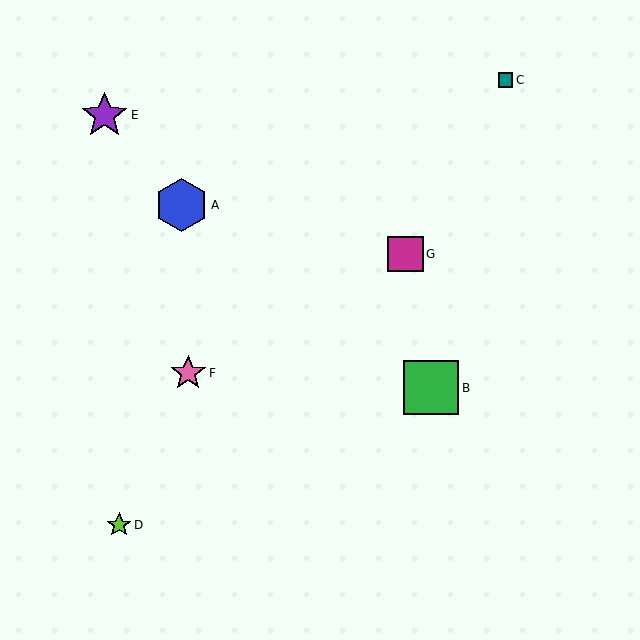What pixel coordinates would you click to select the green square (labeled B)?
Click at (431, 388) to select the green square B.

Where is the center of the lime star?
The center of the lime star is at (119, 525).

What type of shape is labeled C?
Shape C is a teal square.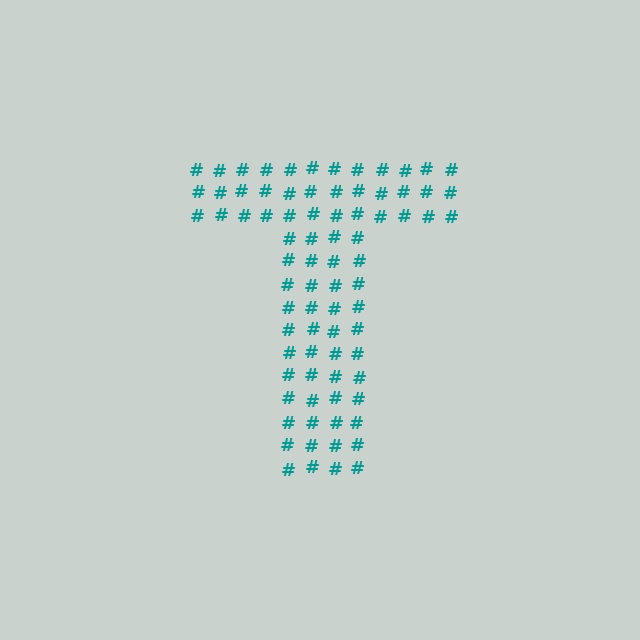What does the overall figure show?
The overall figure shows the letter T.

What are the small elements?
The small elements are hash symbols.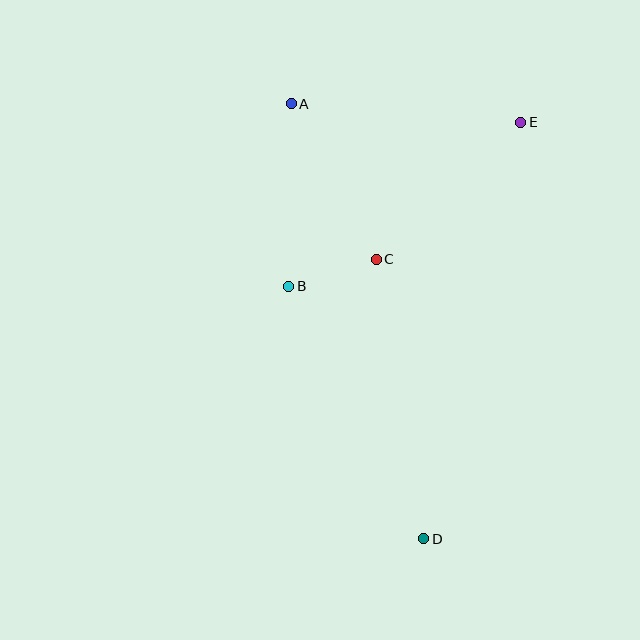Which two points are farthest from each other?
Points A and D are farthest from each other.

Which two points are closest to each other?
Points B and C are closest to each other.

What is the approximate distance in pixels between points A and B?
The distance between A and B is approximately 182 pixels.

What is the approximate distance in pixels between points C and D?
The distance between C and D is approximately 284 pixels.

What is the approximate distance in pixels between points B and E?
The distance between B and E is approximately 284 pixels.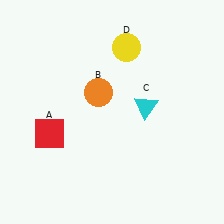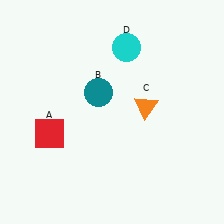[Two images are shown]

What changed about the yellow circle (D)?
In Image 1, D is yellow. In Image 2, it changed to cyan.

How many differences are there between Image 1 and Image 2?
There are 3 differences between the two images.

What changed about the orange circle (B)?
In Image 1, B is orange. In Image 2, it changed to teal.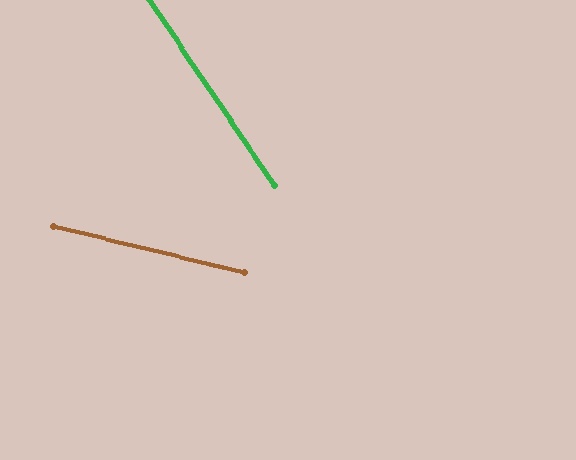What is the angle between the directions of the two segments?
Approximately 42 degrees.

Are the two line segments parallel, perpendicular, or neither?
Neither parallel nor perpendicular — they differ by about 42°.